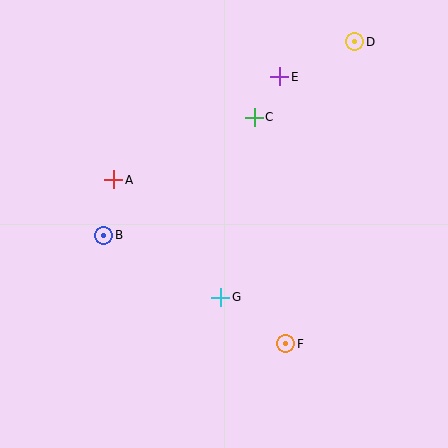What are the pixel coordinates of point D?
Point D is at (355, 42).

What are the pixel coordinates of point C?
Point C is at (254, 117).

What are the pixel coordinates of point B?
Point B is at (104, 235).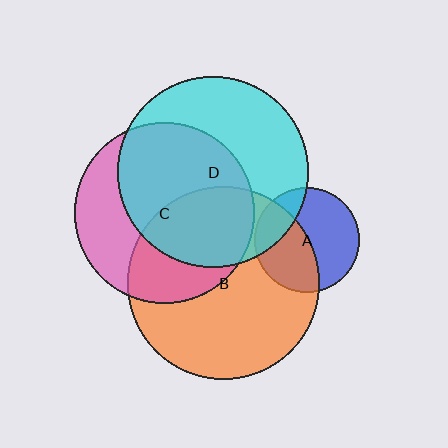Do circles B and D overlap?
Yes.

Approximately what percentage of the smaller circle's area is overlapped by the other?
Approximately 30%.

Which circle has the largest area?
Circle B (orange).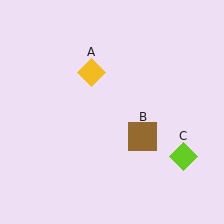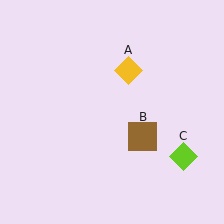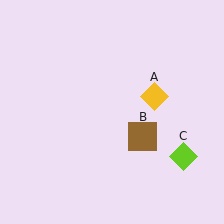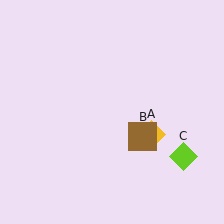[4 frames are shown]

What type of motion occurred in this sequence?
The yellow diamond (object A) rotated clockwise around the center of the scene.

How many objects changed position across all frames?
1 object changed position: yellow diamond (object A).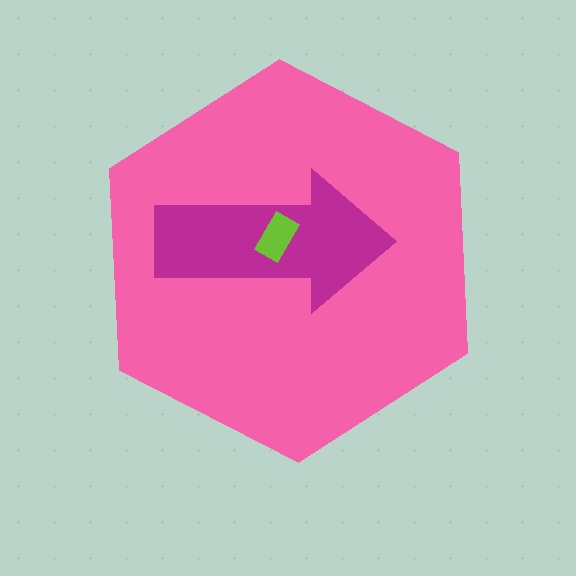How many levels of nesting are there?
3.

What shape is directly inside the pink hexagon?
The magenta arrow.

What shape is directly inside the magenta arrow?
The lime rectangle.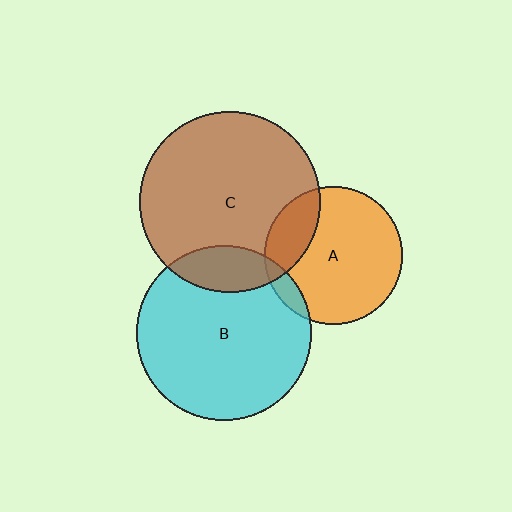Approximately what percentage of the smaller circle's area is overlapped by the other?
Approximately 10%.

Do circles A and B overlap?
Yes.